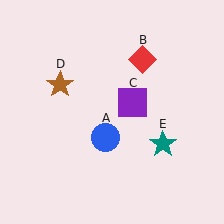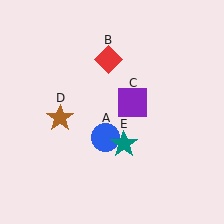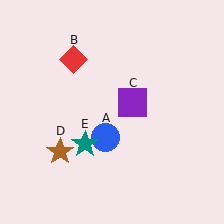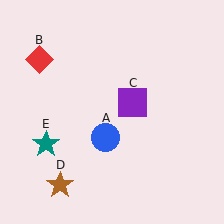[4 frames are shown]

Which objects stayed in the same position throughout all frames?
Blue circle (object A) and purple square (object C) remained stationary.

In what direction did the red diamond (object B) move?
The red diamond (object B) moved left.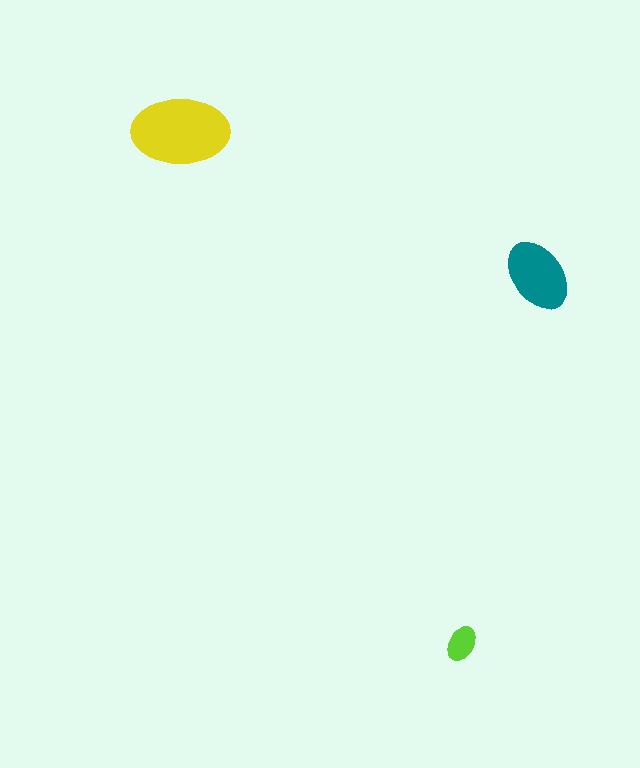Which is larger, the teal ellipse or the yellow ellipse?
The yellow one.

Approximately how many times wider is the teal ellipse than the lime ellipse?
About 2 times wider.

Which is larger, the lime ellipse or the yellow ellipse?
The yellow one.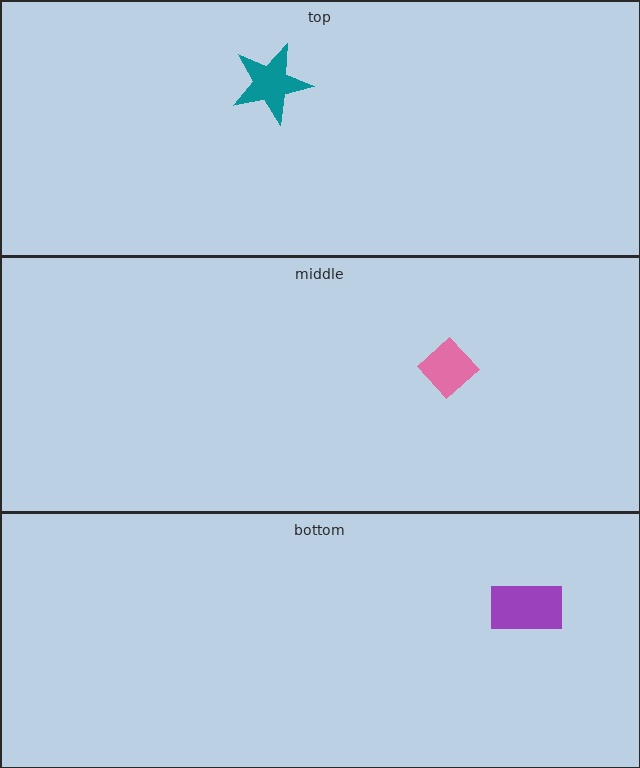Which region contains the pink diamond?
The middle region.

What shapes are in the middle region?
The pink diamond.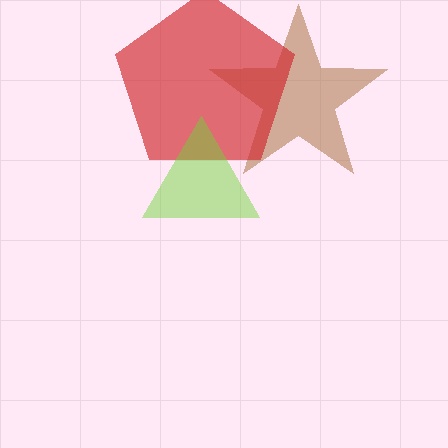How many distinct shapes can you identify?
There are 3 distinct shapes: a brown star, a red pentagon, a lime triangle.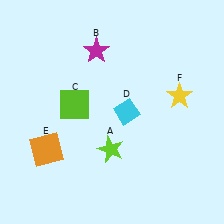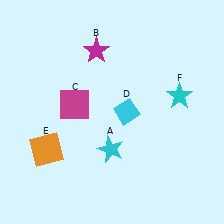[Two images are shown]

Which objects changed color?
A changed from lime to cyan. C changed from lime to magenta. F changed from yellow to cyan.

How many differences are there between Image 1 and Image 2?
There are 3 differences between the two images.